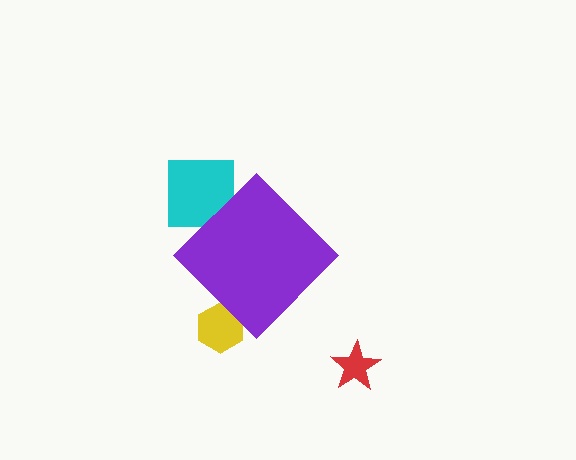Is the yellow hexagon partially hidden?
Yes, the yellow hexagon is partially hidden behind the purple diamond.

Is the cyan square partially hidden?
Yes, the cyan square is partially hidden behind the purple diamond.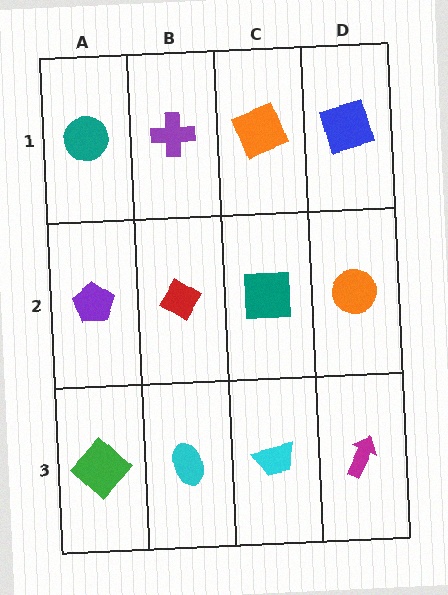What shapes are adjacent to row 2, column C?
An orange square (row 1, column C), a cyan trapezoid (row 3, column C), a red diamond (row 2, column B), an orange circle (row 2, column D).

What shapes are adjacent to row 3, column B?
A red diamond (row 2, column B), a green diamond (row 3, column A), a cyan trapezoid (row 3, column C).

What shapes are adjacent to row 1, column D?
An orange circle (row 2, column D), an orange square (row 1, column C).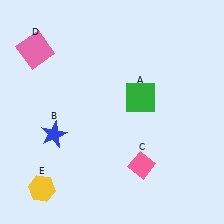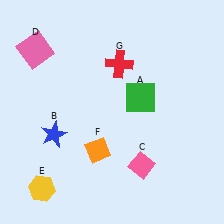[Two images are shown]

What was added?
An orange diamond (F), a red cross (G) were added in Image 2.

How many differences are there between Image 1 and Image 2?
There are 2 differences between the two images.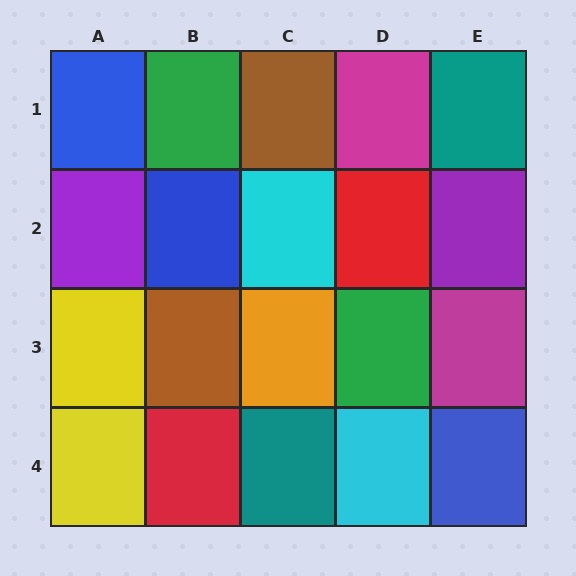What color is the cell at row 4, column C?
Teal.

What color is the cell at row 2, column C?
Cyan.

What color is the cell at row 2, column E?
Purple.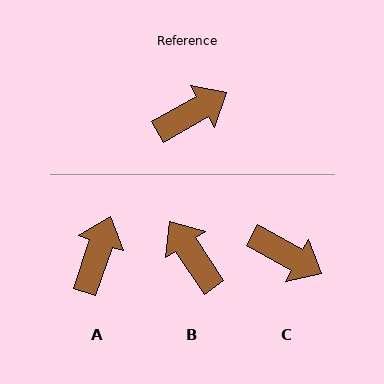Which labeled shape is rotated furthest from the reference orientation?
B, about 94 degrees away.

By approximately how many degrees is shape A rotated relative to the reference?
Approximately 42 degrees counter-clockwise.